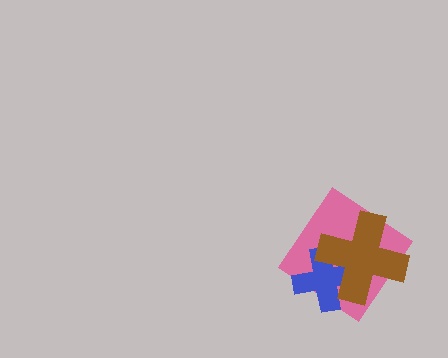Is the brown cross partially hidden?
No, no other shape covers it.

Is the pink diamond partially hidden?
Yes, it is partially covered by another shape.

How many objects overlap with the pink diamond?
2 objects overlap with the pink diamond.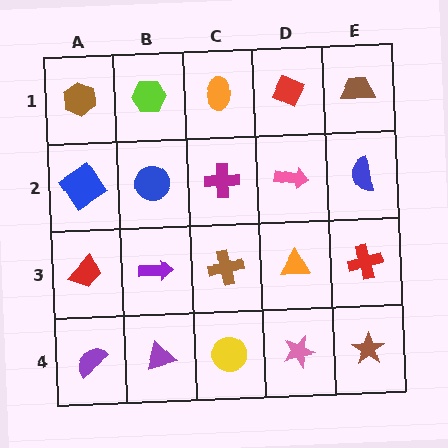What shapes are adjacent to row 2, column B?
A lime hexagon (row 1, column B), a purple arrow (row 3, column B), a blue diamond (row 2, column A), a magenta cross (row 2, column C).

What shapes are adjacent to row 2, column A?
A brown hexagon (row 1, column A), a red trapezoid (row 3, column A), a blue circle (row 2, column B).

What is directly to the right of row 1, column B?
An orange ellipse.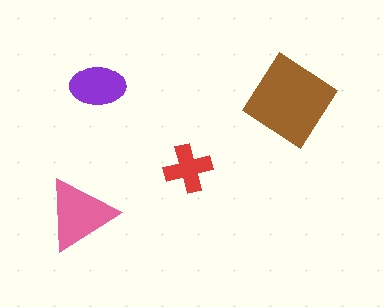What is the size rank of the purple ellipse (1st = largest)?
3rd.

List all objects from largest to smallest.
The brown diamond, the pink triangle, the purple ellipse, the red cross.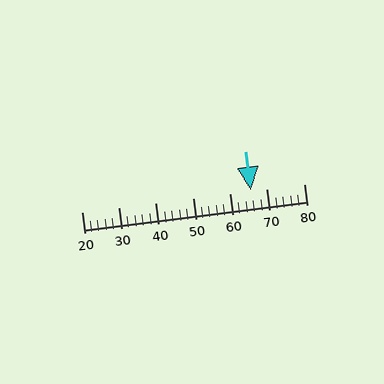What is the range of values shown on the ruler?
The ruler shows values from 20 to 80.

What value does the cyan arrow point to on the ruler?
The cyan arrow points to approximately 66.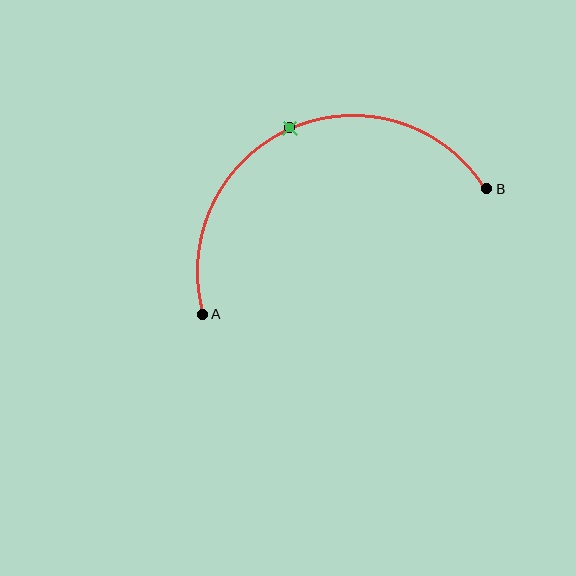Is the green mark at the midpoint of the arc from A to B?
Yes. The green mark lies on the arc at equal arc-length from both A and B — it is the arc midpoint.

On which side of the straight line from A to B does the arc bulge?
The arc bulges above the straight line connecting A and B.